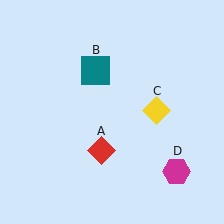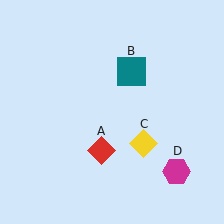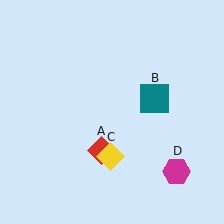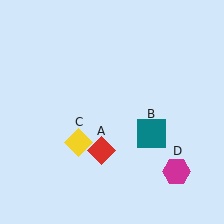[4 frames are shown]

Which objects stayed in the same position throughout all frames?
Red diamond (object A) and magenta hexagon (object D) remained stationary.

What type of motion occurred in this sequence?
The teal square (object B), yellow diamond (object C) rotated clockwise around the center of the scene.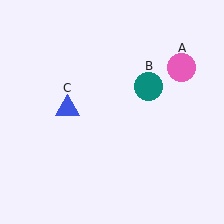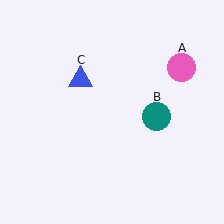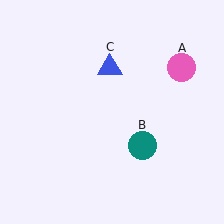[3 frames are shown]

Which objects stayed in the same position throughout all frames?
Pink circle (object A) remained stationary.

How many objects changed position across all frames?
2 objects changed position: teal circle (object B), blue triangle (object C).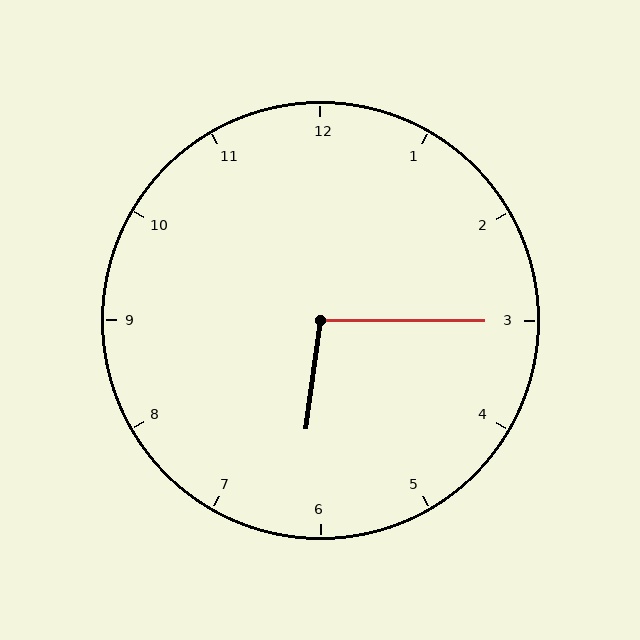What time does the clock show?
6:15.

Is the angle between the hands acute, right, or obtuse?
It is obtuse.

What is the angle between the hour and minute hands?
Approximately 98 degrees.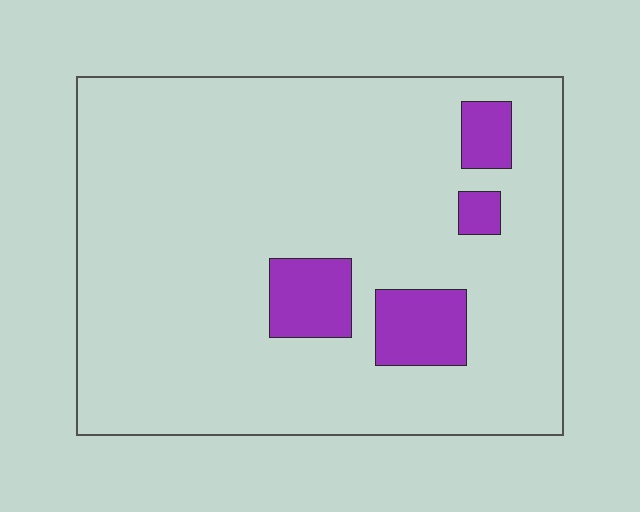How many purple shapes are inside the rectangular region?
4.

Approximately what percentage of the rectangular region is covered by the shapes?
Approximately 10%.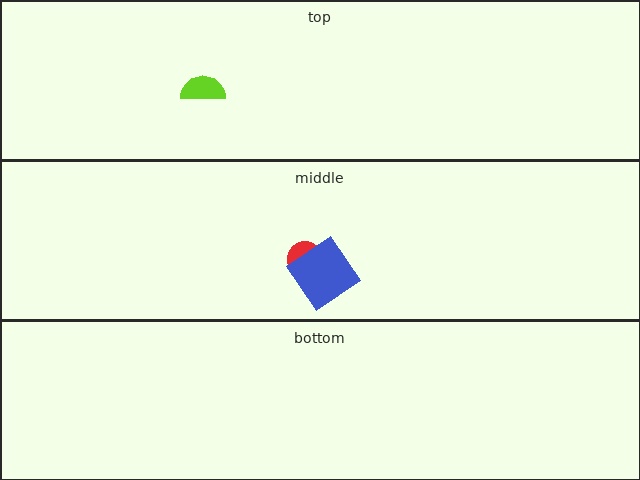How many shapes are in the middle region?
2.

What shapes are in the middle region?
The red circle, the blue diamond.